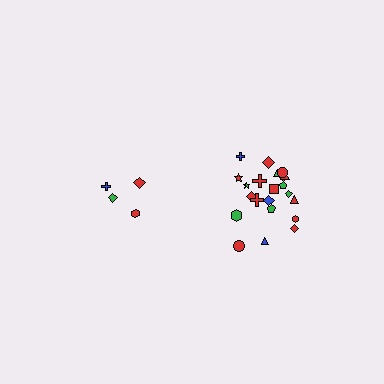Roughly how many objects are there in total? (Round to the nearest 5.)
Roughly 25 objects in total.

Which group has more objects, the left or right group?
The right group.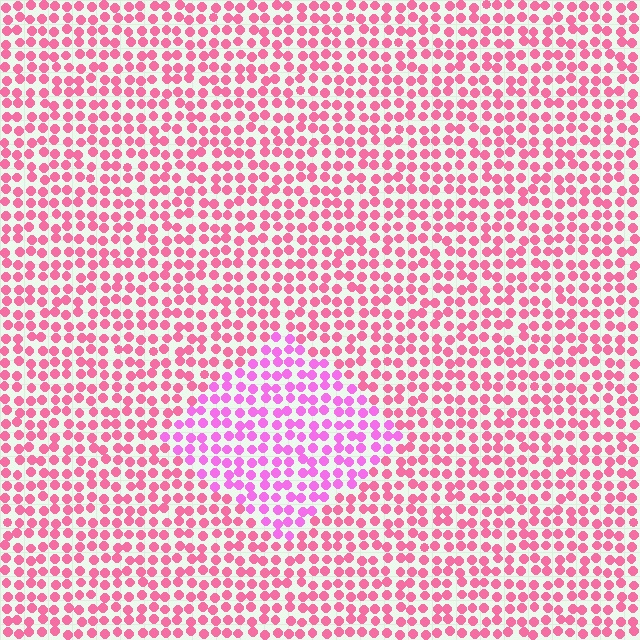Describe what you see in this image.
The image is filled with small pink elements in a uniform arrangement. A diamond-shaped region is visible where the elements are tinted to a slightly different hue, forming a subtle color boundary.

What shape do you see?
I see a diamond.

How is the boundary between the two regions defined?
The boundary is defined purely by a slight shift in hue (about 32 degrees). Spacing, size, and orientation are identical on both sides.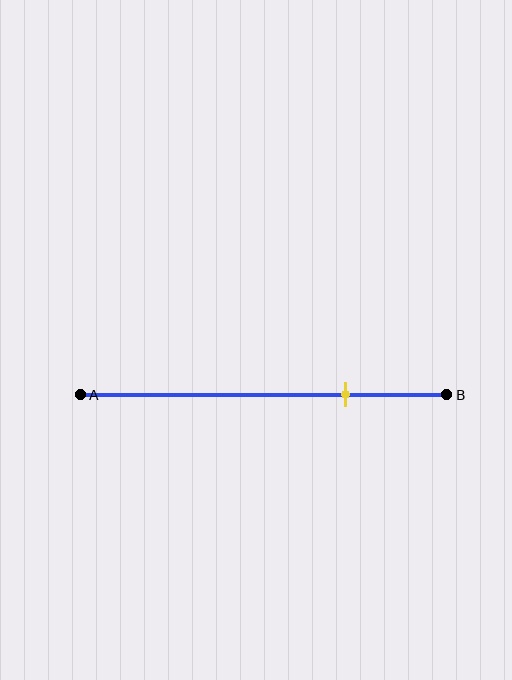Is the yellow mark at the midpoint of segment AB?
No, the mark is at about 70% from A, not at the 50% midpoint.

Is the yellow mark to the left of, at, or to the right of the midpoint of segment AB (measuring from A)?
The yellow mark is to the right of the midpoint of segment AB.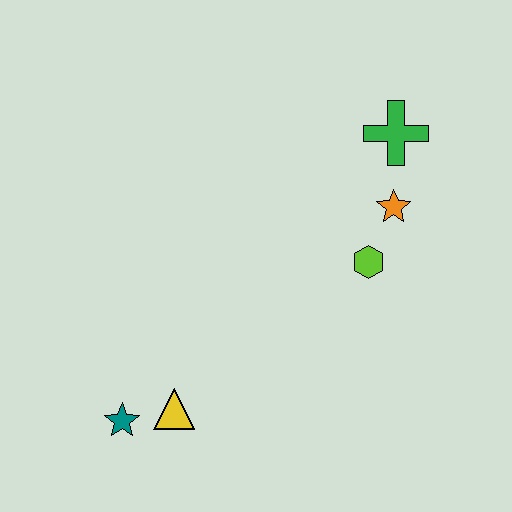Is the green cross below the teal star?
No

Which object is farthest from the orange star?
The teal star is farthest from the orange star.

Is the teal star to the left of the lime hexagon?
Yes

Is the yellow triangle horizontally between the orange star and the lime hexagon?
No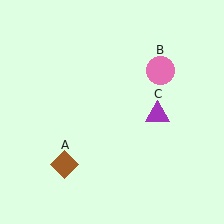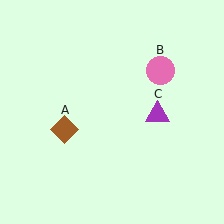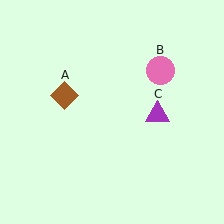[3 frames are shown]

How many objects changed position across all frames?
1 object changed position: brown diamond (object A).